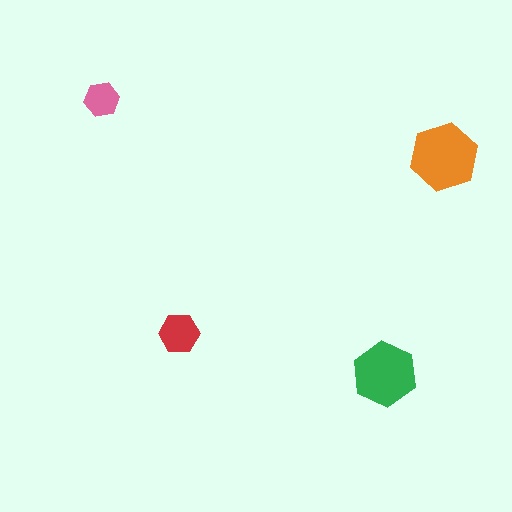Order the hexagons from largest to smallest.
the orange one, the green one, the red one, the pink one.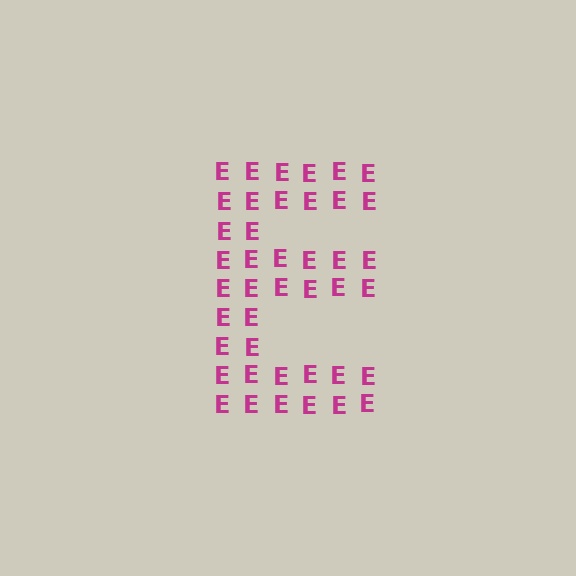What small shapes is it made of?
It is made of small letter E's.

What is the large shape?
The large shape is the letter E.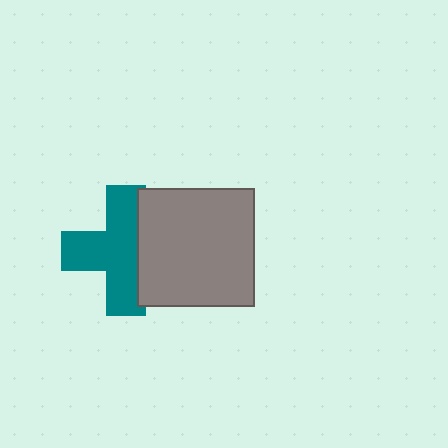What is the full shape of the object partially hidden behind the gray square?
The partially hidden object is a teal cross.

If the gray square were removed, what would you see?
You would see the complete teal cross.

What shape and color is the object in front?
The object in front is a gray square.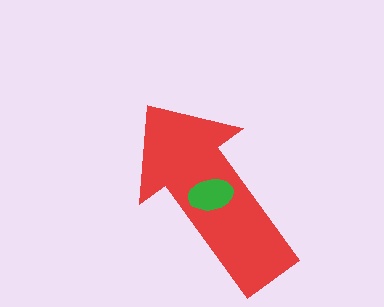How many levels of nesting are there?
2.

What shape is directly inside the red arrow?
The green ellipse.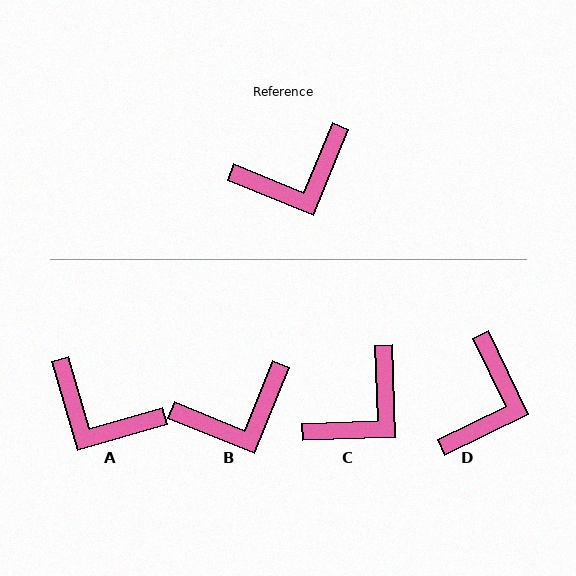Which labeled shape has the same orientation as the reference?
B.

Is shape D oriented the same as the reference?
No, it is off by about 48 degrees.